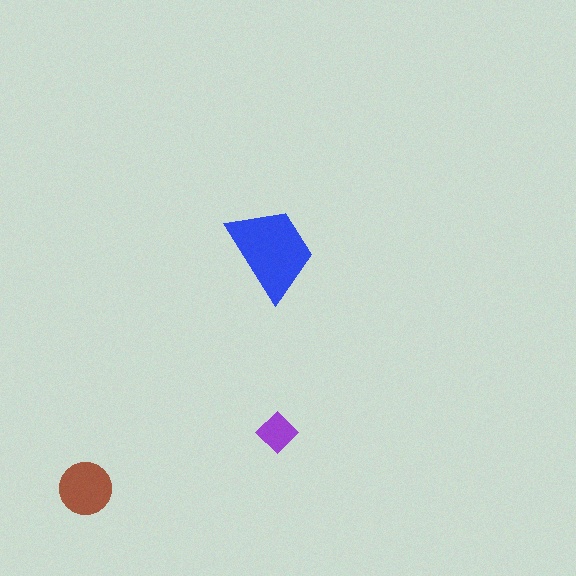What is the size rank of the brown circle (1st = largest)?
2nd.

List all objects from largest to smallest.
The blue trapezoid, the brown circle, the purple diamond.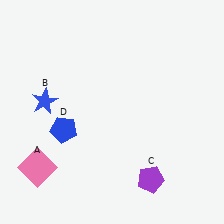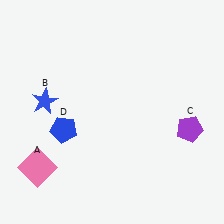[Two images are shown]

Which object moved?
The purple pentagon (C) moved up.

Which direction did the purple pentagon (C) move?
The purple pentagon (C) moved up.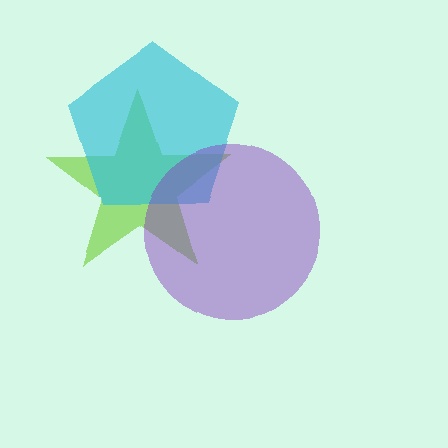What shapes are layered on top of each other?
The layered shapes are: a lime star, a cyan pentagon, a purple circle.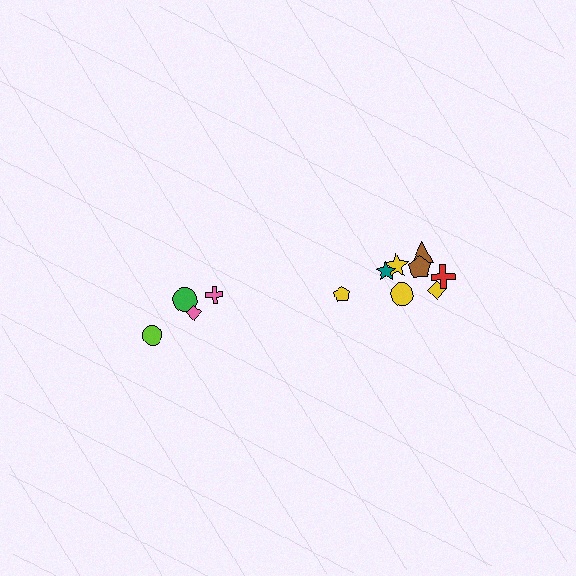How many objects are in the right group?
There are 8 objects.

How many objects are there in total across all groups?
There are 12 objects.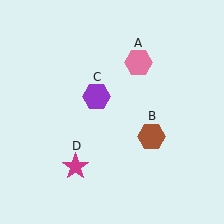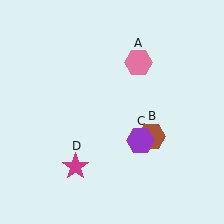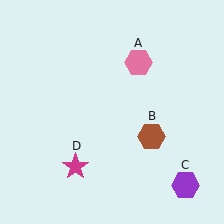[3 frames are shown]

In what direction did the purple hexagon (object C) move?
The purple hexagon (object C) moved down and to the right.